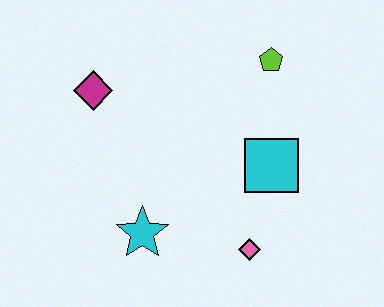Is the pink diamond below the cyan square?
Yes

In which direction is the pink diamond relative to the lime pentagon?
The pink diamond is below the lime pentagon.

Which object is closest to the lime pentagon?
The cyan square is closest to the lime pentagon.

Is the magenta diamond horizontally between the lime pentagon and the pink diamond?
No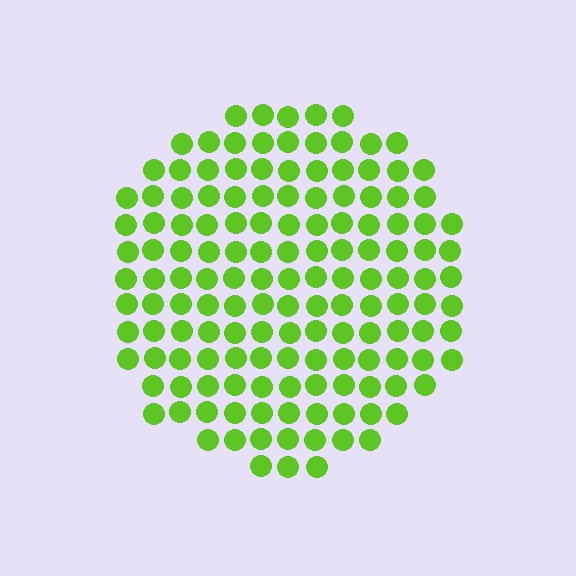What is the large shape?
The large shape is a circle.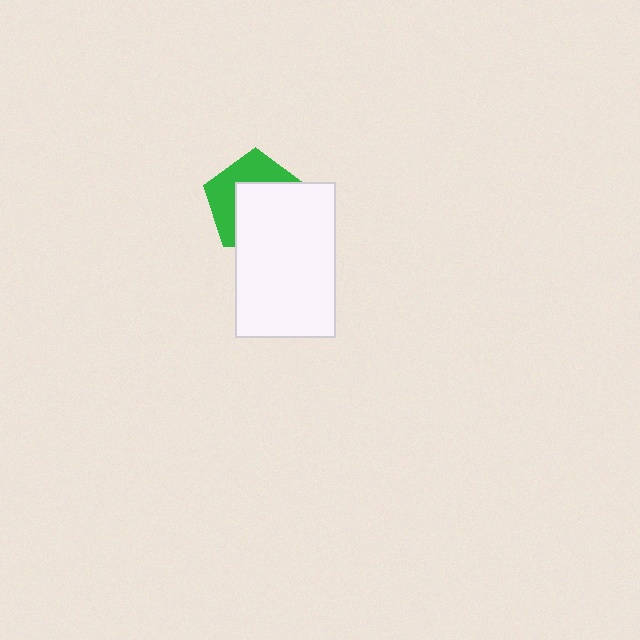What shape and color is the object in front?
The object in front is a white rectangle.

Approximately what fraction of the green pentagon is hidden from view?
Roughly 57% of the green pentagon is hidden behind the white rectangle.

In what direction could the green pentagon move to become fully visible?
The green pentagon could move toward the upper-left. That would shift it out from behind the white rectangle entirely.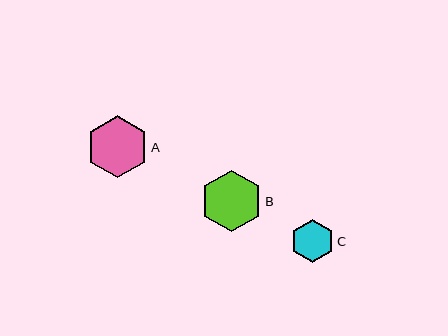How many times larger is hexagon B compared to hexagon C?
Hexagon B is approximately 1.4 times the size of hexagon C.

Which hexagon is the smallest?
Hexagon C is the smallest with a size of approximately 43 pixels.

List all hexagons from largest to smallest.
From largest to smallest: A, B, C.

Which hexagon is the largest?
Hexagon A is the largest with a size of approximately 62 pixels.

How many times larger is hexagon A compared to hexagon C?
Hexagon A is approximately 1.4 times the size of hexagon C.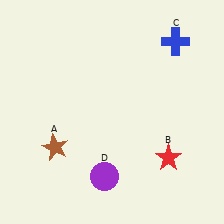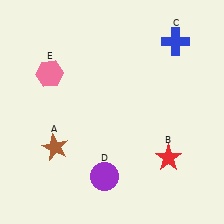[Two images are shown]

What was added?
A pink hexagon (E) was added in Image 2.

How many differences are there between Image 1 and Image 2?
There is 1 difference between the two images.